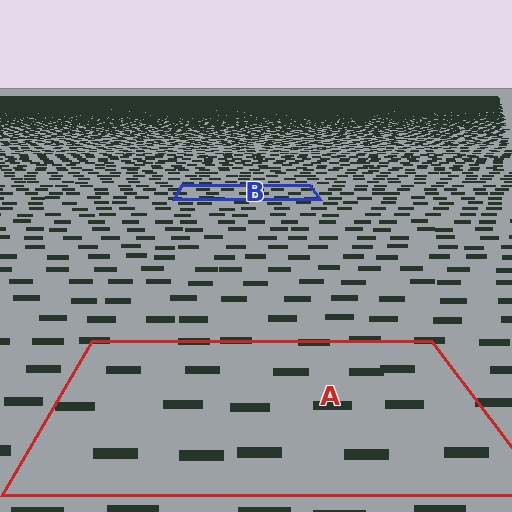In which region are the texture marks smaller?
The texture marks are smaller in region B, because it is farther away.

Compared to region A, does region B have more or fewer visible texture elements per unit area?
Region B has more texture elements per unit area — they are packed more densely because it is farther away.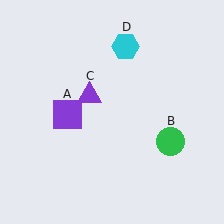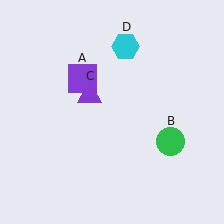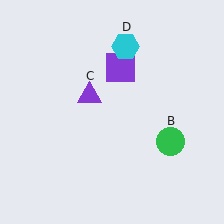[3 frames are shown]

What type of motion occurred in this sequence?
The purple square (object A) rotated clockwise around the center of the scene.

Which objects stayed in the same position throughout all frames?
Green circle (object B) and purple triangle (object C) and cyan hexagon (object D) remained stationary.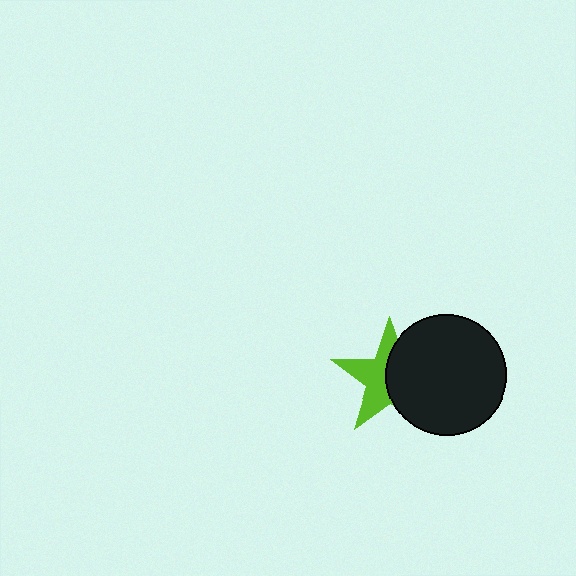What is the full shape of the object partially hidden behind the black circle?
The partially hidden object is a lime star.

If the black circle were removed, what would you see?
You would see the complete lime star.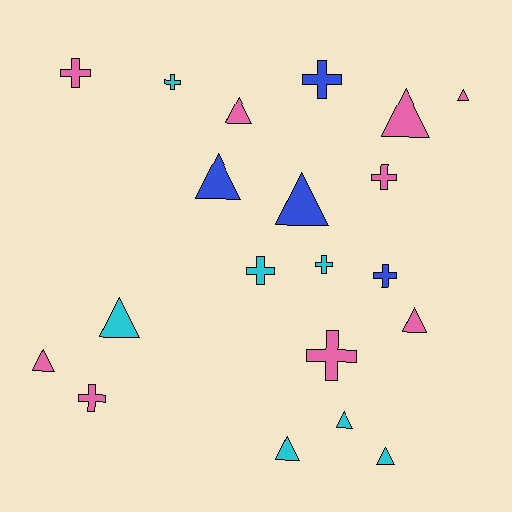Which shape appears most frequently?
Triangle, with 11 objects.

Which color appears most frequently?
Pink, with 9 objects.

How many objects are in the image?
There are 20 objects.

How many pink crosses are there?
There are 4 pink crosses.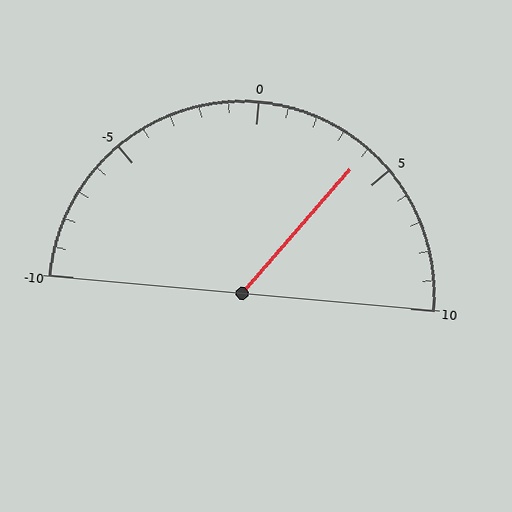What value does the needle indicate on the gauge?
The needle indicates approximately 4.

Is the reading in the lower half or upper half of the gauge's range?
The reading is in the upper half of the range (-10 to 10).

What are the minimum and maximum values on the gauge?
The gauge ranges from -10 to 10.